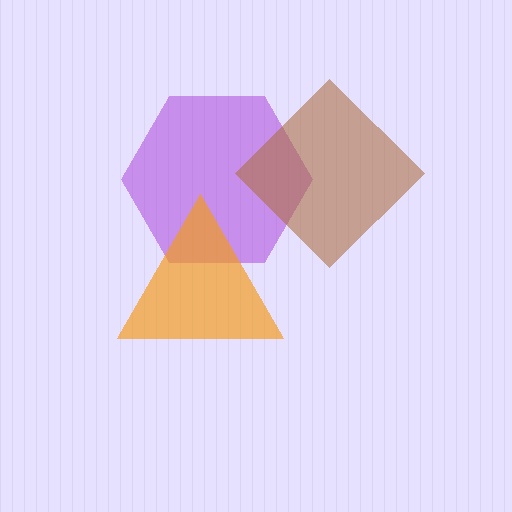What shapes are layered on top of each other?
The layered shapes are: a purple hexagon, an orange triangle, a brown diamond.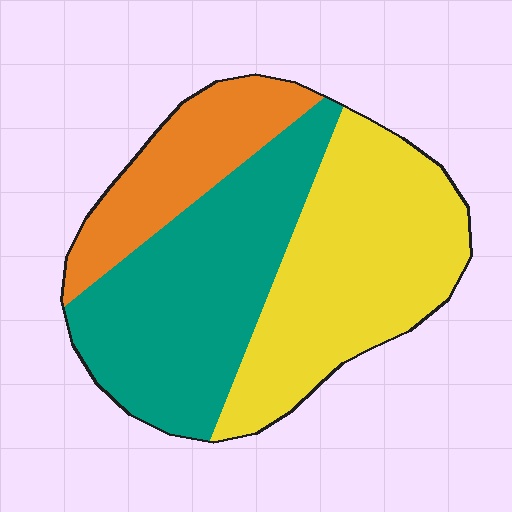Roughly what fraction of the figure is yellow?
Yellow covers 40% of the figure.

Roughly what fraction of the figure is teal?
Teal covers around 40% of the figure.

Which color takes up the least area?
Orange, at roughly 20%.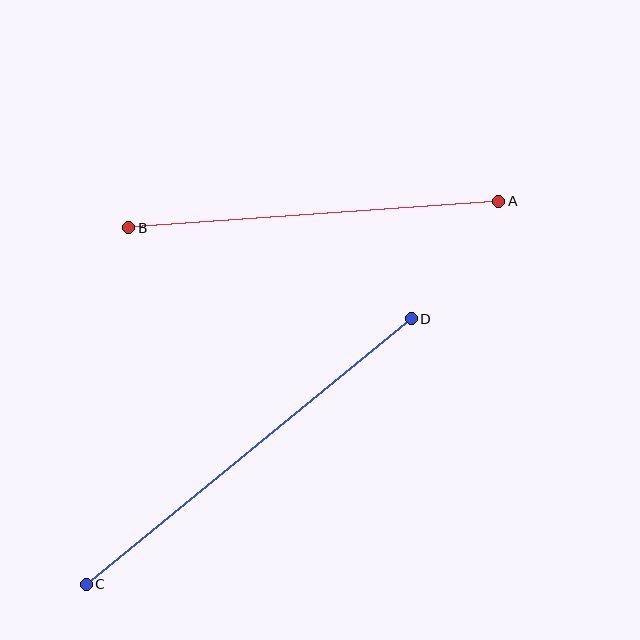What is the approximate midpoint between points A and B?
The midpoint is at approximately (314, 214) pixels.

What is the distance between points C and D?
The distance is approximately 419 pixels.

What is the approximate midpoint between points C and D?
The midpoint is at approximately (249, 452) pixels.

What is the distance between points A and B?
The distance is approximately 371 pixels.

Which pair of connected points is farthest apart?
Points C and D are farthest apart.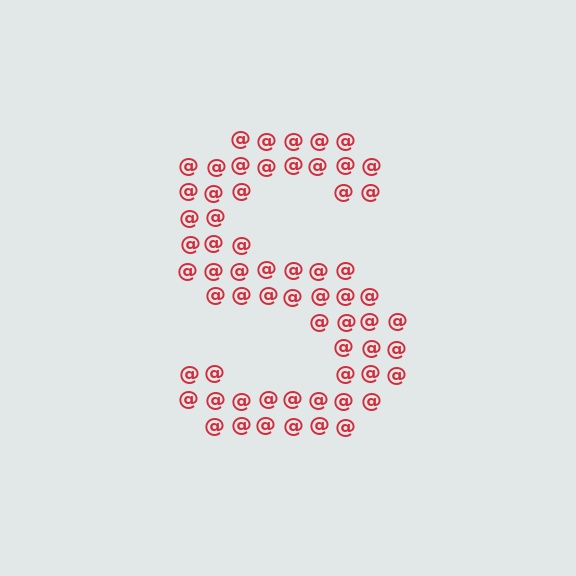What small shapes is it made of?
It is made of small at signs.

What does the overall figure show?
The overall figure shows the letter S.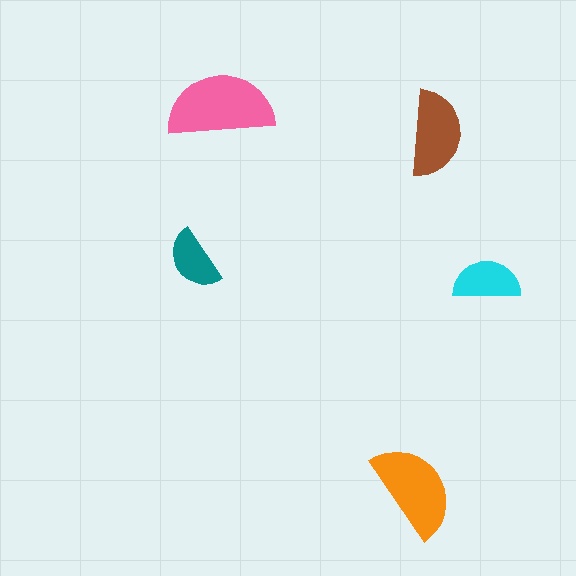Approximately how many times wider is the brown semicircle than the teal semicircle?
About 1.5 times wider.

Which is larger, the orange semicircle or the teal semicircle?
The orange one.